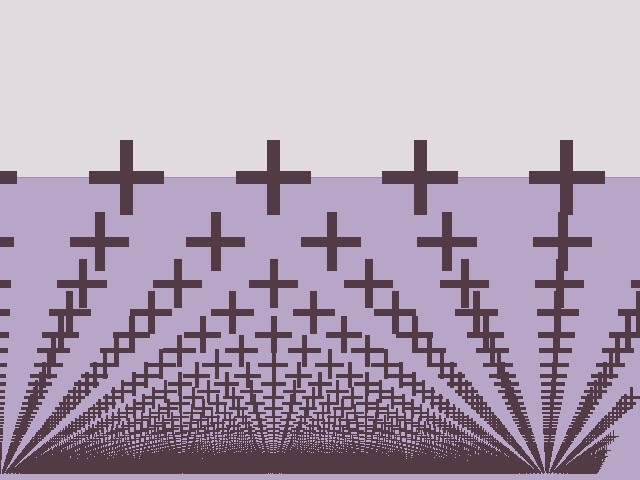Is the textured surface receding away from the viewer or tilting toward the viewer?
The surface appears to tilt toward the viewer. Texture elements get larger and sparser toward the top.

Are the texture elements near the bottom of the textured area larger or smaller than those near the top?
Smaller. The gradient is inverted — elements near the bottom are smaller and denser.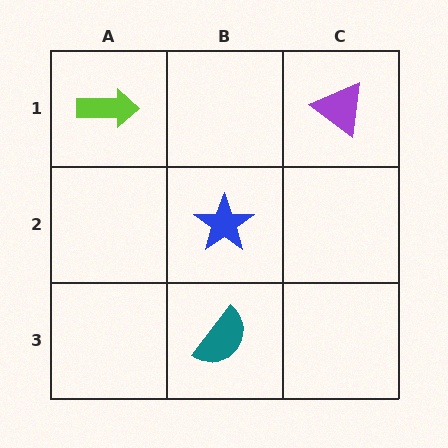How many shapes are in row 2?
1 shape.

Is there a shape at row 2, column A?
No, that cell is empty.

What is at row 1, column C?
A purple triangle.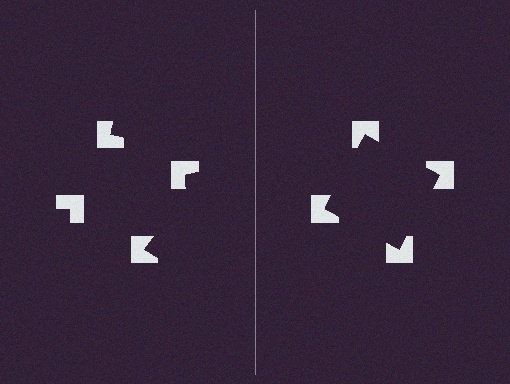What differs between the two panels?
The notched squares are positioned identically on both sides; only the wedge orientations differ. On the right they align to a square; on the left they are misaligned.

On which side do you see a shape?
An illusory square appears on the right side. On the left side the wedge cuts are rotated, so no coherent shape forms.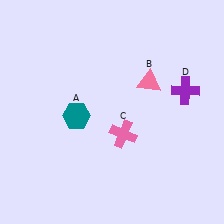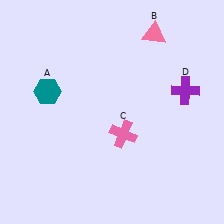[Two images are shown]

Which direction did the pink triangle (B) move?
The pink triangle (B) moved up.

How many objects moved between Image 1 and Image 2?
2 objects moved between the two images.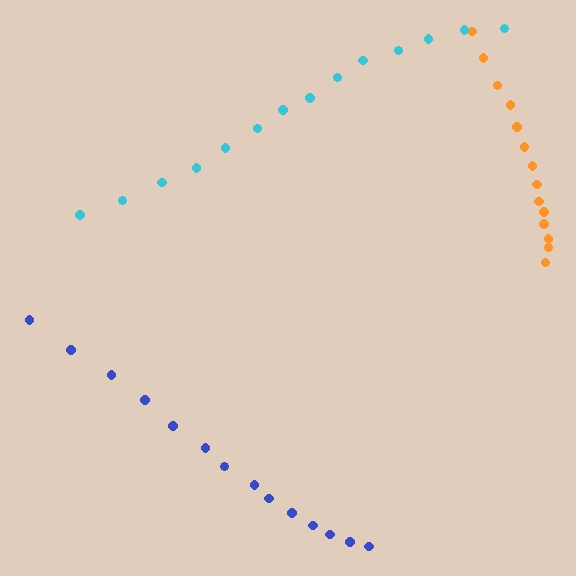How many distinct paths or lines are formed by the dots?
There are 3 distinct paths.